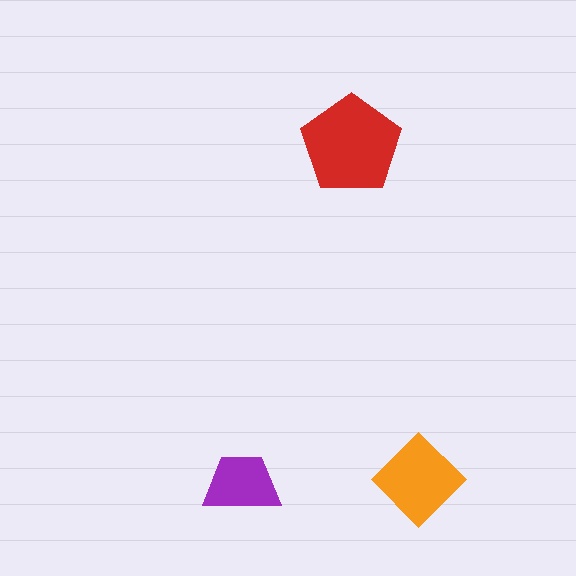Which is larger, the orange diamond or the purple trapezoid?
The orange diamond.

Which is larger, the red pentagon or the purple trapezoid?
The red pentagon.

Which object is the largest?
The red pentagon.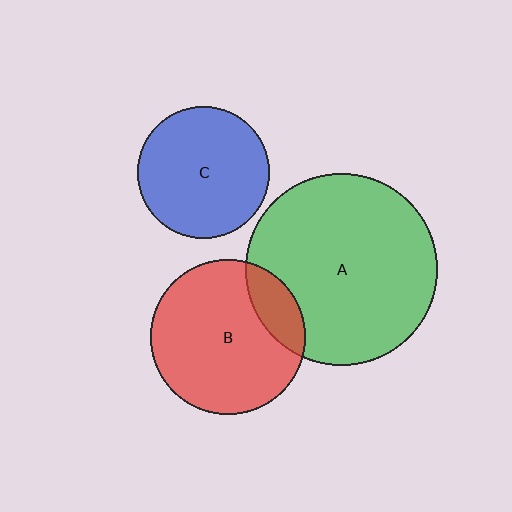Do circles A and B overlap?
Yes.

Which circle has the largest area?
Circle A (green).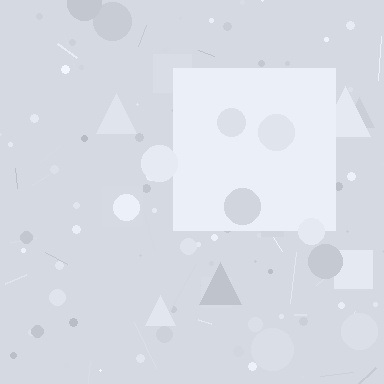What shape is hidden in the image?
A square is hidden in the image.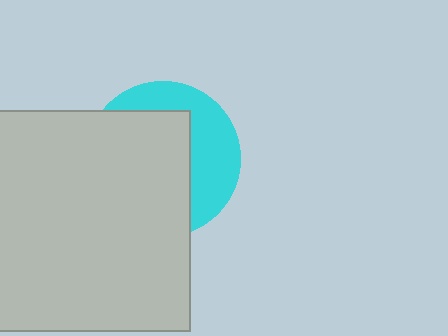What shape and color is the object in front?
The object in front is a light gray square.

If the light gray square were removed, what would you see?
You would see the complete cyan circle.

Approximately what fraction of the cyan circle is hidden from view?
Roughly 63% of the cyan circle is hidden behind the light gray square.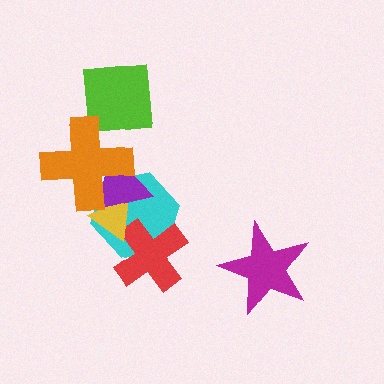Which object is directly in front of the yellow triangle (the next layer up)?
The purple triangle is directly in front of the yellow triangle.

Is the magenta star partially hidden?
No, no other shape covers it.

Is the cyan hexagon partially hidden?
Yes, it is partially covered by another shape.